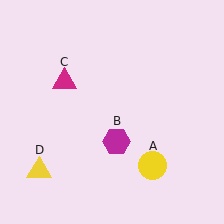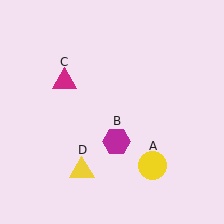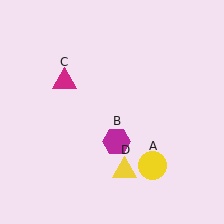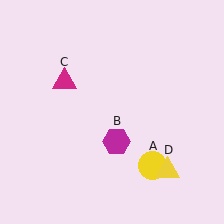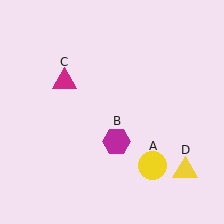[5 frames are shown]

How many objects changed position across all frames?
1 object changed position: yellow triangle (object D).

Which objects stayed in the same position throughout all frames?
Yellow circle (object A) and magenta hexagon (object B) and magenta triangle (object C) remained stationary.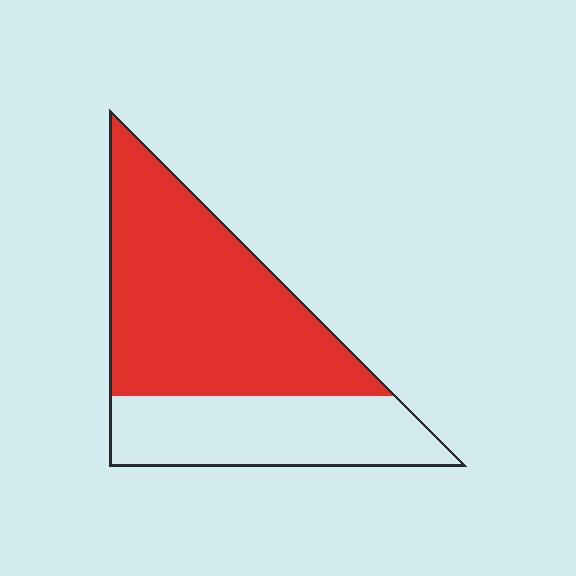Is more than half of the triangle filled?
Yes.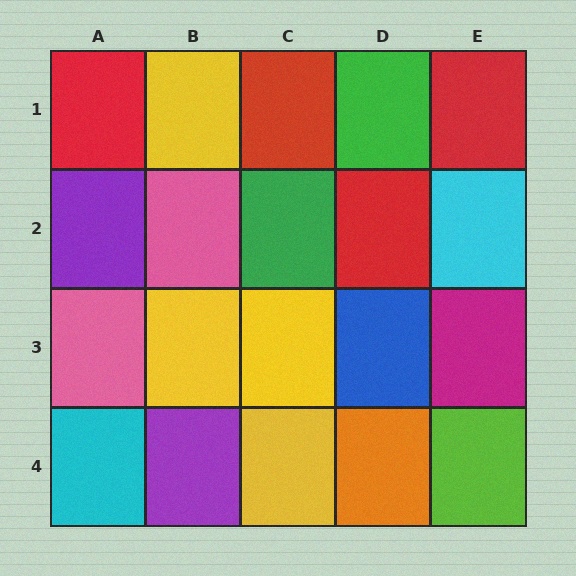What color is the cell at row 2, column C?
Green.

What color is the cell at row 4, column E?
Lime.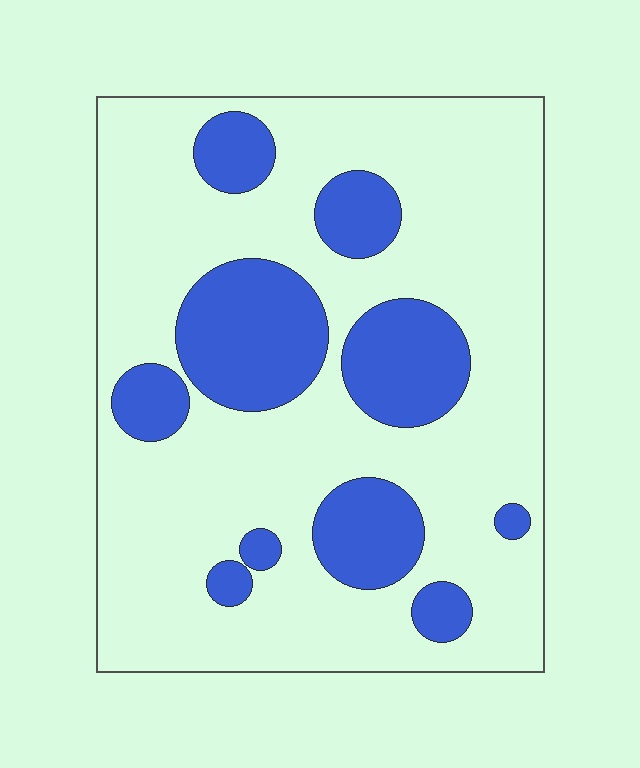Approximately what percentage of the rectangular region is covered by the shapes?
Approximately 25%.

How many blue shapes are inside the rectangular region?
10.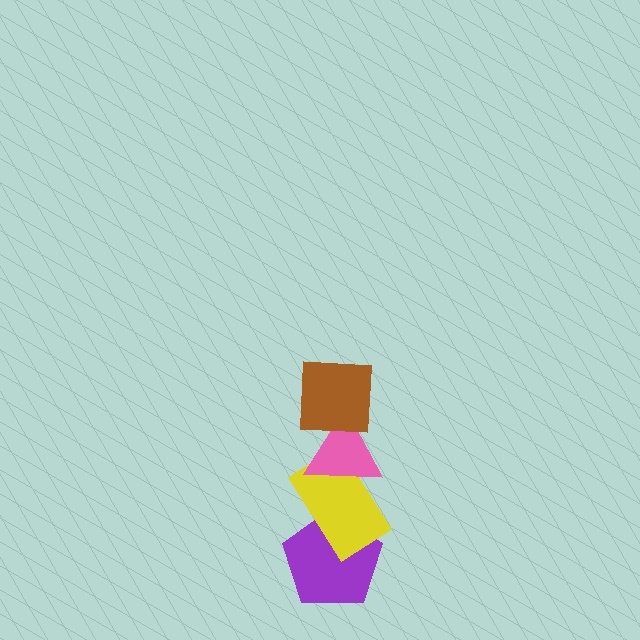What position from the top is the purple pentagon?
The purple pentagon is 4th from the top.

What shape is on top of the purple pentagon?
The yellow rectangle is on top of the purple pentagon.